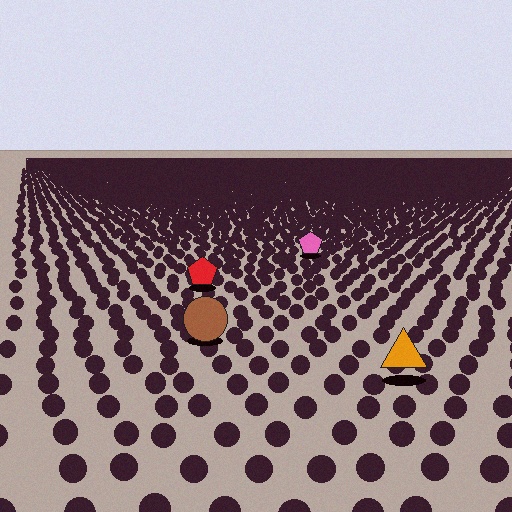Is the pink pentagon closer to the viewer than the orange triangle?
No. The orange triangle is closer — you can tell from the texture gradient: the ground texture is coarser near it.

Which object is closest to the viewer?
The orange triangle is closest. The texture marks near it are larger and more spread out.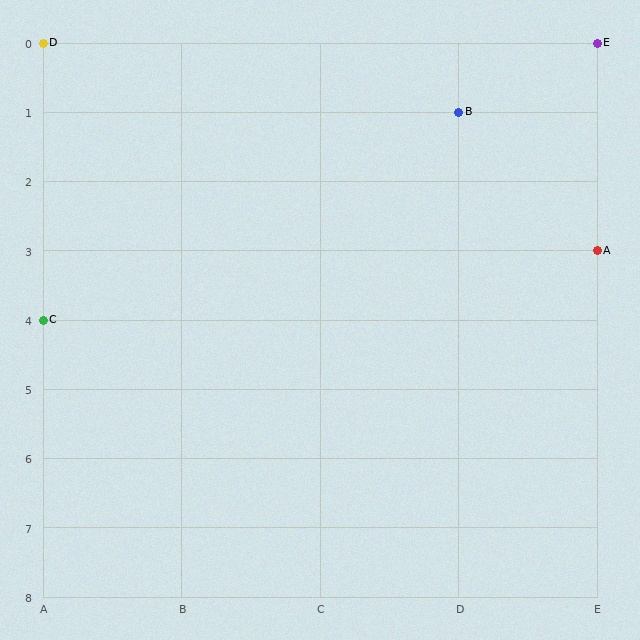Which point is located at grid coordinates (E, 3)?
Point A is at (E, 3).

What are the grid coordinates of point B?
Point B is at grid coordinates (D, 1).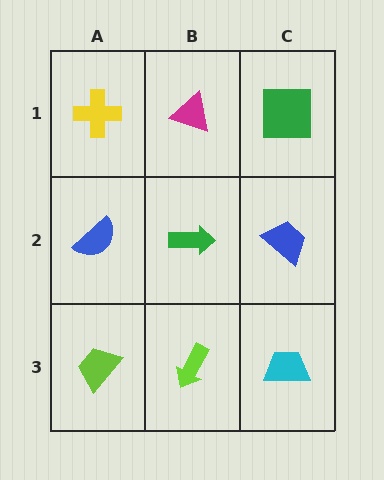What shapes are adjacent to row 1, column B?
A green arrow (row 2, column B), a yellow cross (row 1, column A), a green square (row 1, column C).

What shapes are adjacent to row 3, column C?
A blue trapezoid (row 2, column C), a lime arrow (row 3, column B).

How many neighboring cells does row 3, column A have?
2.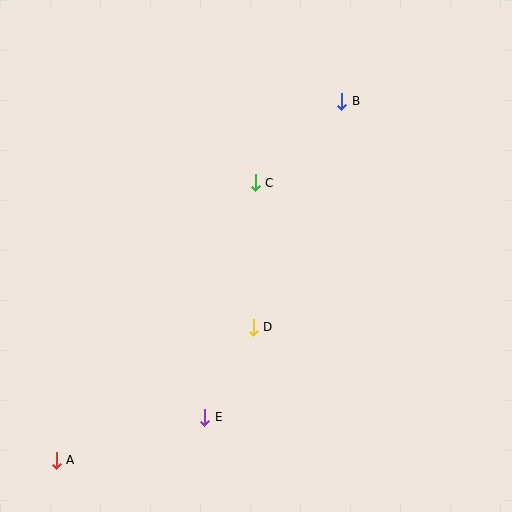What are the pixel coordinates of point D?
Point D is at (253, 327).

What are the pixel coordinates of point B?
Point B is at (342, 101).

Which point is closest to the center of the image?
Point D at (253, 327) is closest to the center.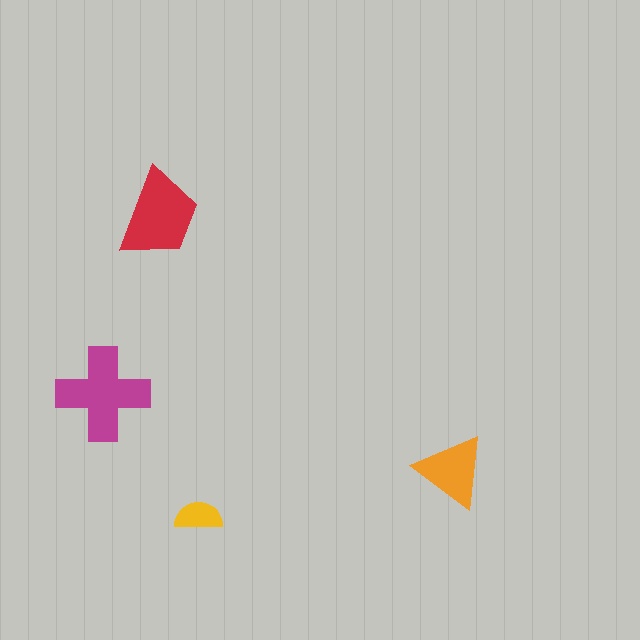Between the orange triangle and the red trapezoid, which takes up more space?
The red trapezoid.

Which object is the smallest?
The yellow semicircle.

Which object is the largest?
The magenta cross.